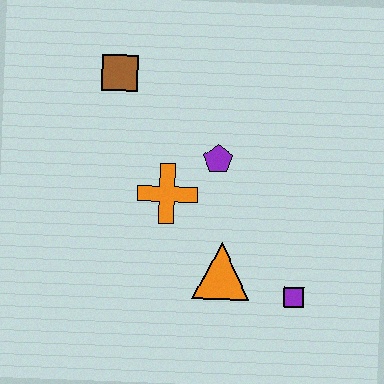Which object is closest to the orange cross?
The purple pentagon is closest to the orange cross.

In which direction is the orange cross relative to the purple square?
The orange cross is to the left of the purple square.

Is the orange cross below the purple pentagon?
Yes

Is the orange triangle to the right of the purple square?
No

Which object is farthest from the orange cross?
The purple square is farthest from the orange cross.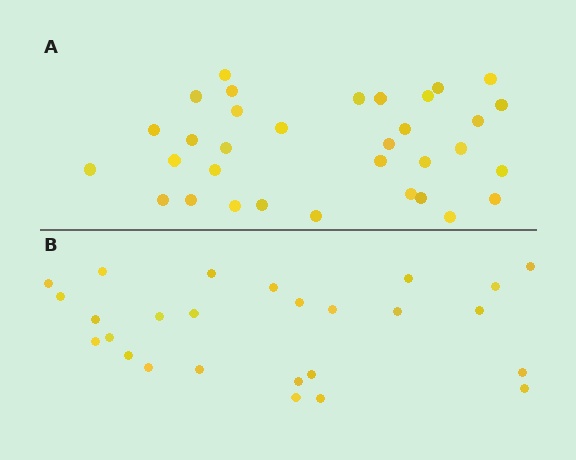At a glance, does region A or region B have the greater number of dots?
Region A (the top region) has more dots.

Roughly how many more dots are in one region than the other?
Region A has roughly 8 or so more dots than region B.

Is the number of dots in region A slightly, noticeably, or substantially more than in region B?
Region A has noticeably more, but not dramatically so. The ratio is roughly 1.3 to 1.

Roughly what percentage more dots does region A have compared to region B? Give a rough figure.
About 25% more.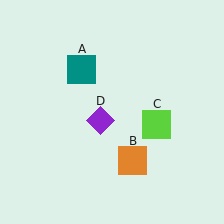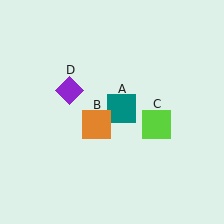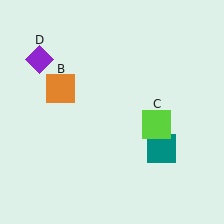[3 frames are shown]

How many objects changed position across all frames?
3 objects changed position: teal square (object A), orange square (object B), purple diamond (object D).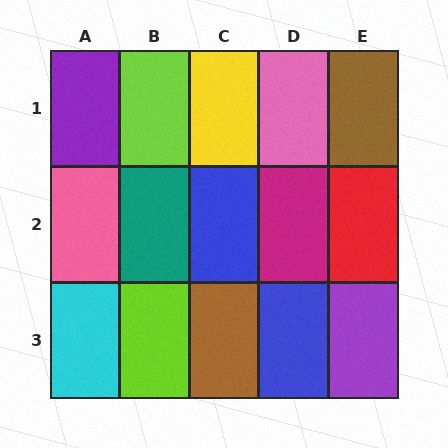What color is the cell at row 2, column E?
Red.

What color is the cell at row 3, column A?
Cyan.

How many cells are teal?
1 cell is teal.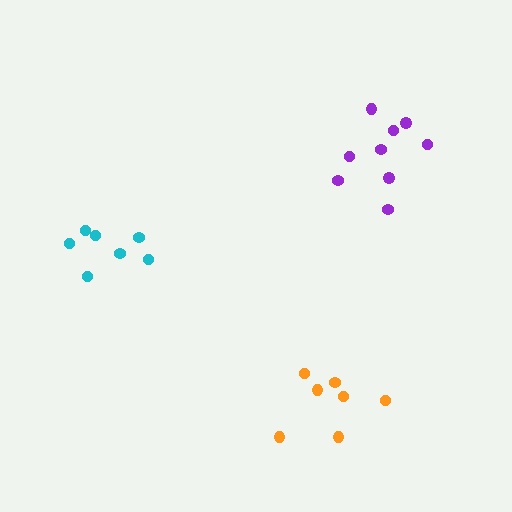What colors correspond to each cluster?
The clusters are colored: cyan, orange, purple.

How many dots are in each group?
Group 1: 7 dots, Group 2: 7 dots, Group 3: 9 dots (23 total).